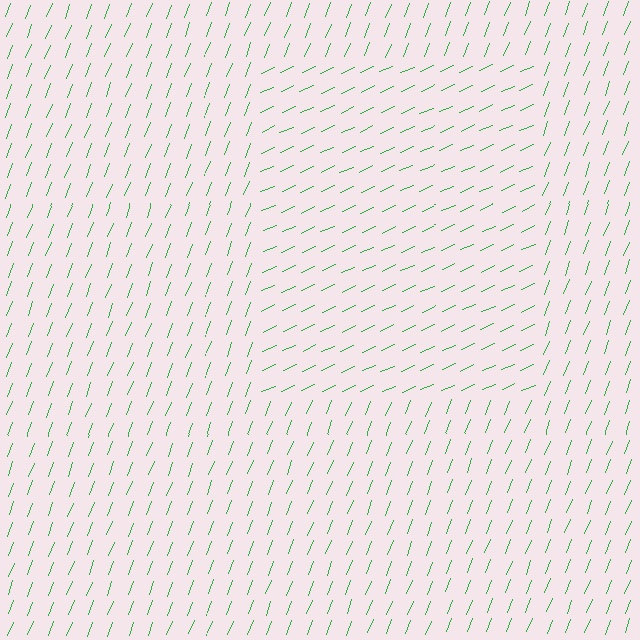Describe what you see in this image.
The image is filled with small green line segments. A rectangle region in the image has lines oriented differently from the surrounding lines, creating a visible texture boundary.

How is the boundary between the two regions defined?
The boundary is defined purely by a change in line orientation (approximately 45 degrees difference). All lines are the same color and thickness.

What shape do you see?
I see a rectangle.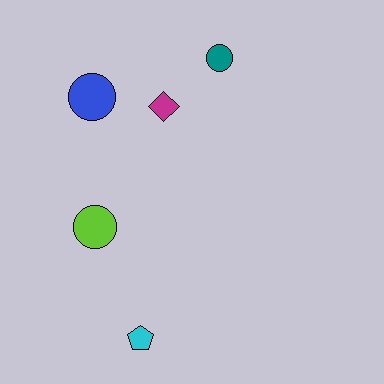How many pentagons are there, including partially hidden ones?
There is 1 pentagon.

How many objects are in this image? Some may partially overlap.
There are 5 objects.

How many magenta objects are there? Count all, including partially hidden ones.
There is 1 magenta object.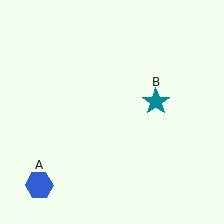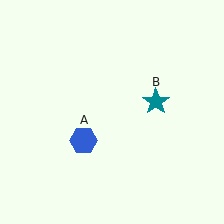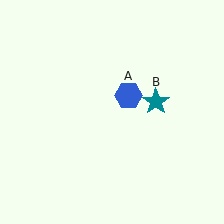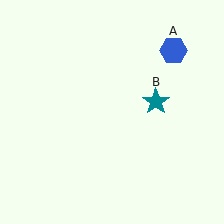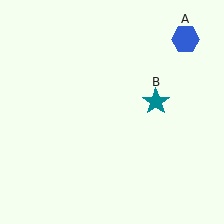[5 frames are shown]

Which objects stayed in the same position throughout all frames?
Teal star (object B) remained stationary.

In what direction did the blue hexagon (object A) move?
The blue hexagon (object A) moved up and to the right.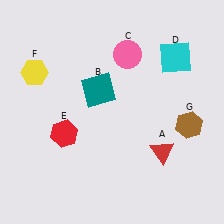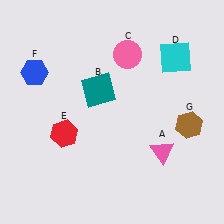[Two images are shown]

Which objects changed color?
A changed from red to pink. F changed from yellow to blue.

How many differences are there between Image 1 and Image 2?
There are 2 differences between the two images.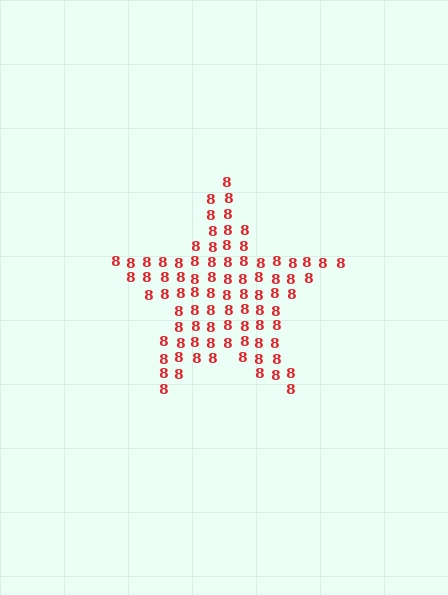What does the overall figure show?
The overall figure shows a star.